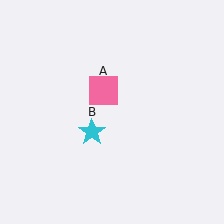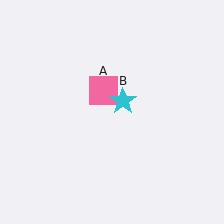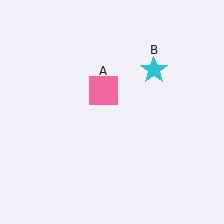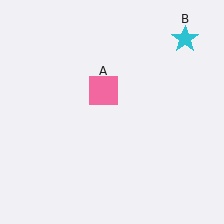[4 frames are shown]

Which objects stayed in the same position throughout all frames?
Pink square (object A) remained stationary.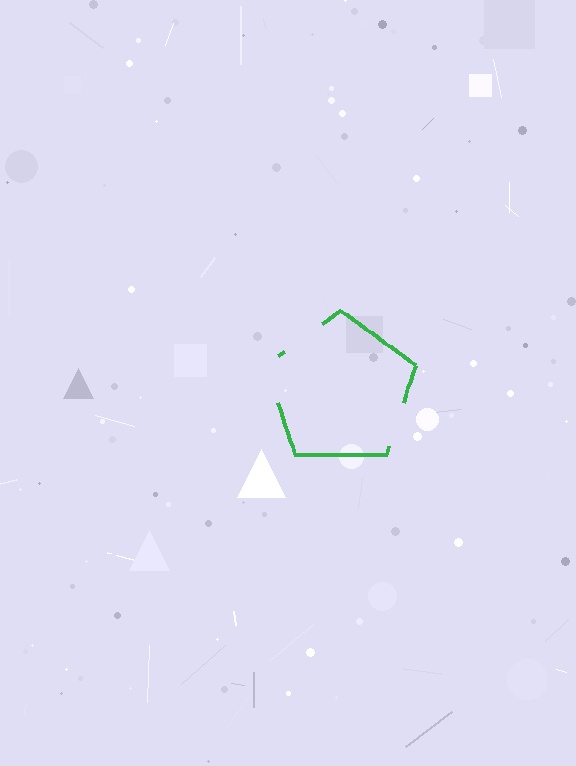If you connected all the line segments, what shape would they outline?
They would outline a pentagon.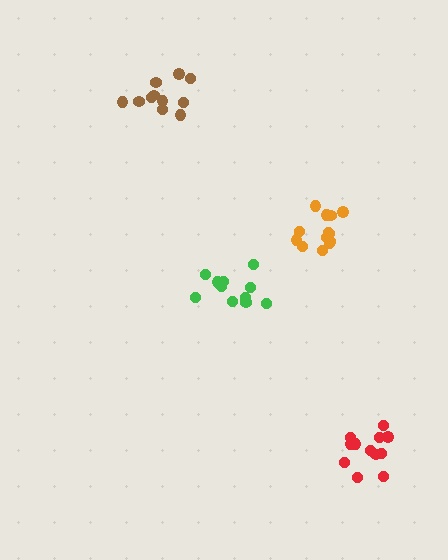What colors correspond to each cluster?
The clusters are colored: orange, red, green, brown.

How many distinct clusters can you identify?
There are 4 distinct clusters.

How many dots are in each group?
Group 1: 13 dots, Group 2: 13 dots, Group 3: 11 dots, Group 4: 11 dots (48 total).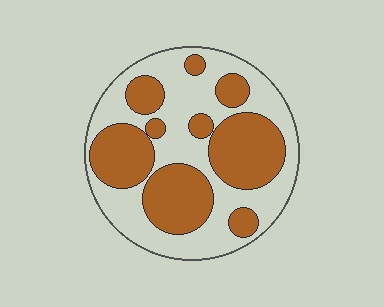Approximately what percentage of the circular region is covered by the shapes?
Approximately 45%.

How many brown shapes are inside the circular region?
9.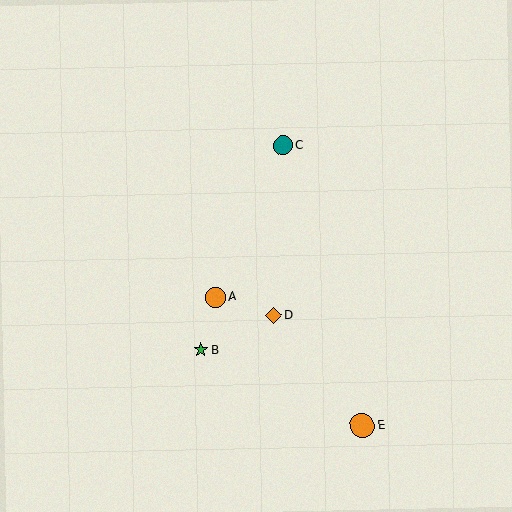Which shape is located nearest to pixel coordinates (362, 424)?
The orange circle (labeled E) at (362, 426) is nearest to that location.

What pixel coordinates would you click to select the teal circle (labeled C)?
Click at (283, 145) to select the teal circle C.